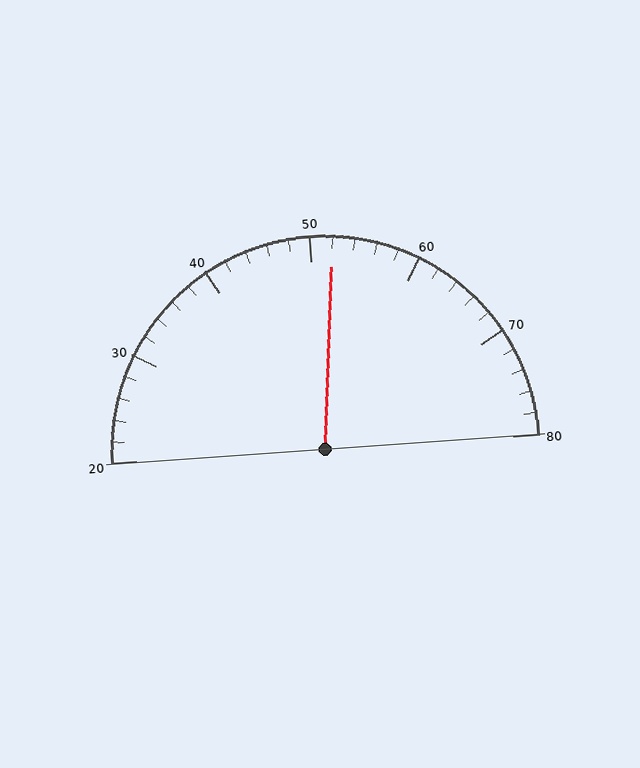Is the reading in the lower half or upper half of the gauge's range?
The reading is in the upper half of the range (20 to 80).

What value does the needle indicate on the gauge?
The needle indicates approximately 52.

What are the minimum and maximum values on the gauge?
The gauge ranges from 20 to 80.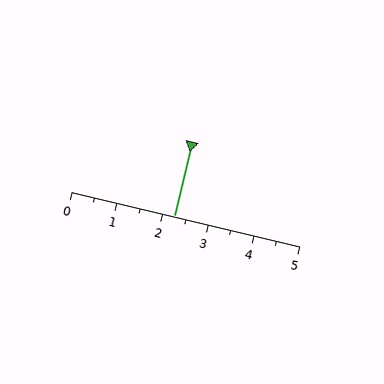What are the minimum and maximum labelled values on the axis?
The axis runs from 0 to 5.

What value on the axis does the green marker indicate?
The marker indicates approximately 2.2.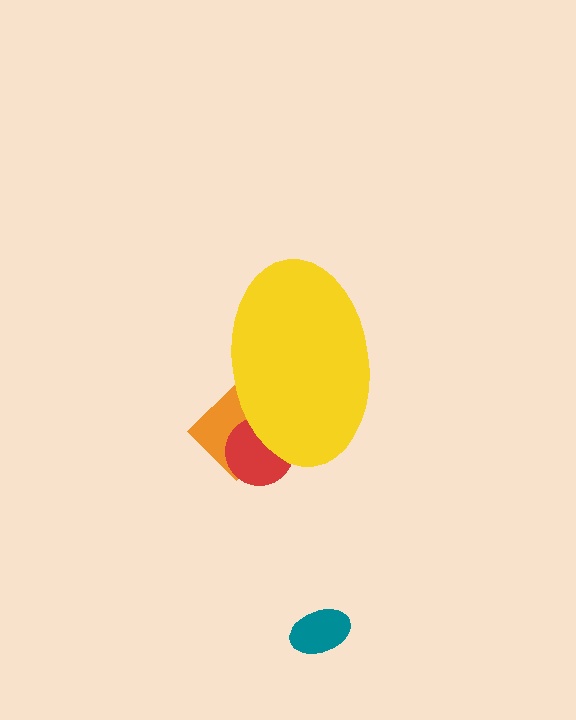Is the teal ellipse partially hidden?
No, the teal ellipse is fully visible.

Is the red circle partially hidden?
Yes, the red circle is partially hidden behind the yellow ellipse.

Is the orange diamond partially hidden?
Yes, the orange diamond is partially hidden behind the yellow ellipse.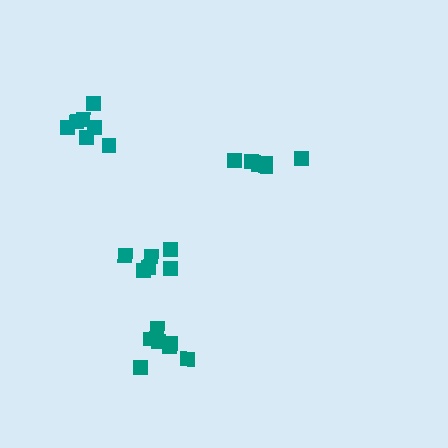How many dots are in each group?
Group 1: 6 dots, Group 2: 6 dots, Group 3: 7 dots, Group 4: 7 dots (26 total).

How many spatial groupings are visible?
There are 4 spatial groupings.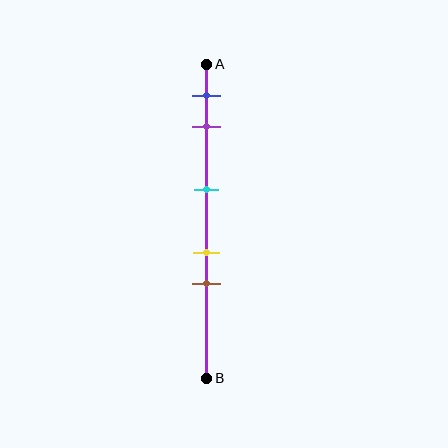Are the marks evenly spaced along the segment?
No, the marks are not evenly spaced.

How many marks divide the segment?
There are 5 marks dividing the segment.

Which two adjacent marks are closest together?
The yellow and brown marks are the closest adjacent pair.